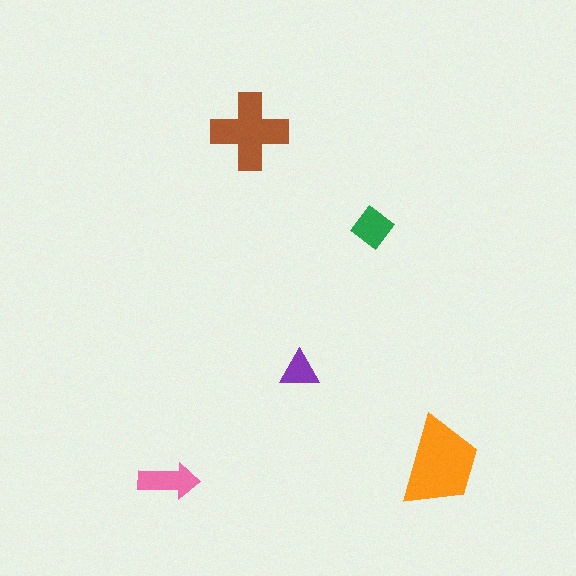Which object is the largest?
The orange trapezoid.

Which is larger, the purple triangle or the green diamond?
The green diamond.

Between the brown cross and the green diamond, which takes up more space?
The brown cross.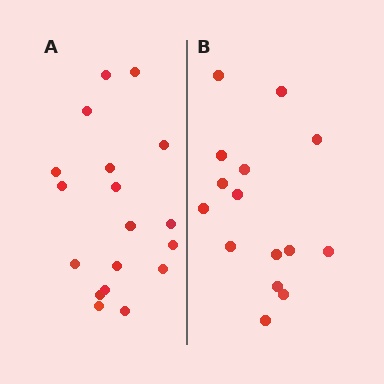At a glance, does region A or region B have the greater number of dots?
Region A (the left region) has more dots.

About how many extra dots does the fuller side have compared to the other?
Region A has just a few more — roughly 2 or 3 more dots than region B.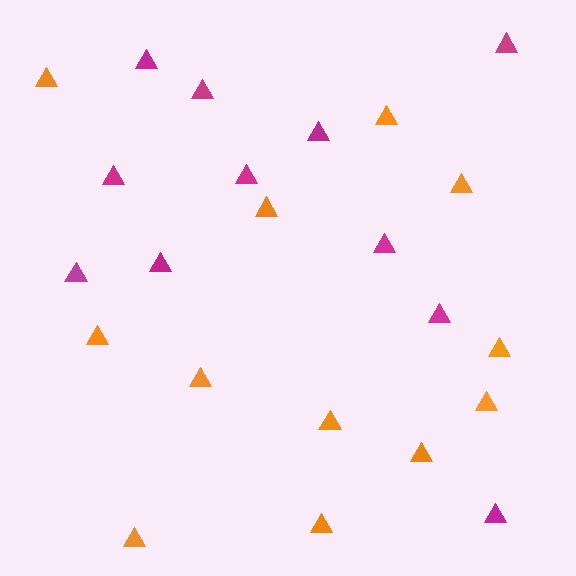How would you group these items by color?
There are 2 groups: one group of orange triangles (12) and one group of magenta triangles (11).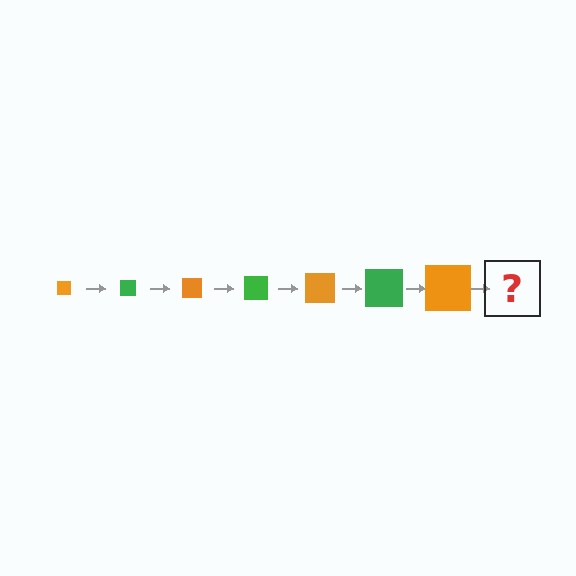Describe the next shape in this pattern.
It should be a green square, larger than the previous one.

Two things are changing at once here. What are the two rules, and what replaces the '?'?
The two rules are that the square grows larger each step and the color cycles through orange and green. The '?' should be a green square, larger than the previous one.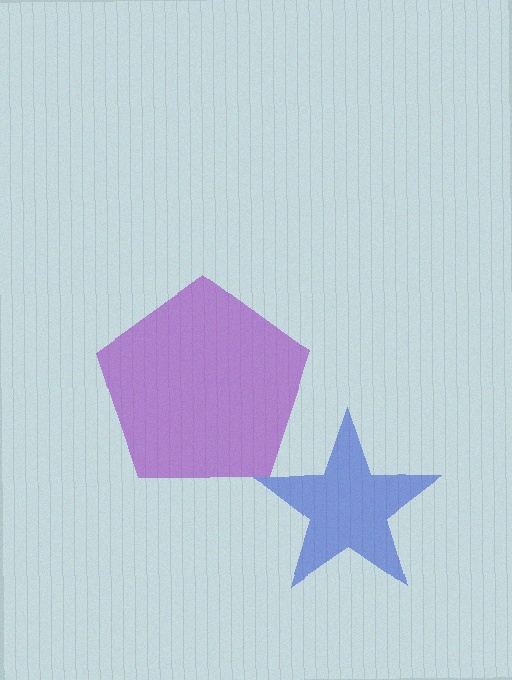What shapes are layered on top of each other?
The layered shapes are: a purple pentagon, a blue star.